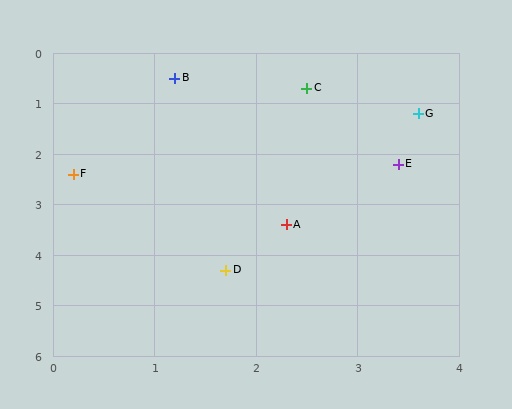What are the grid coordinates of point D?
Point D is at approximately (1.7, 4.3).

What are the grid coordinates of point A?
Point A is at approximately (2.3, 3.4).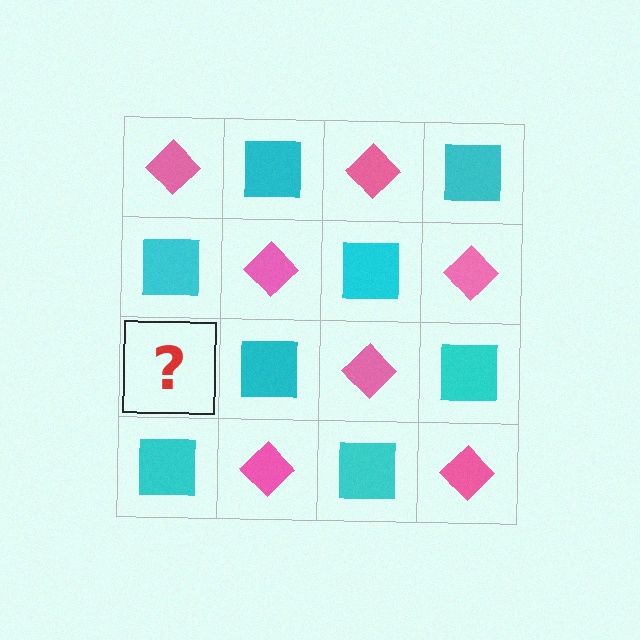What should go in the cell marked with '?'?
The missing cell should contain a pink diamond.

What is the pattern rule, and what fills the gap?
The rule is that it alternates pink diamond and cyan square in a checkerboard pattern. The gap should be filled with a pink diamond.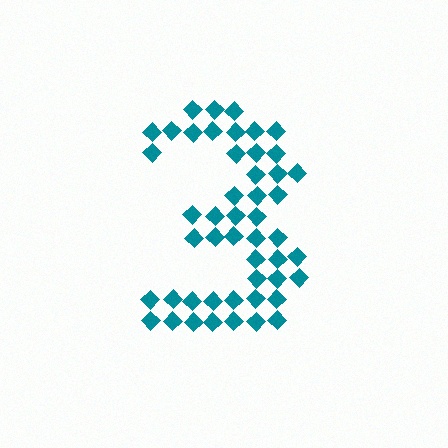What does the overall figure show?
The overall figure shows the digit 3.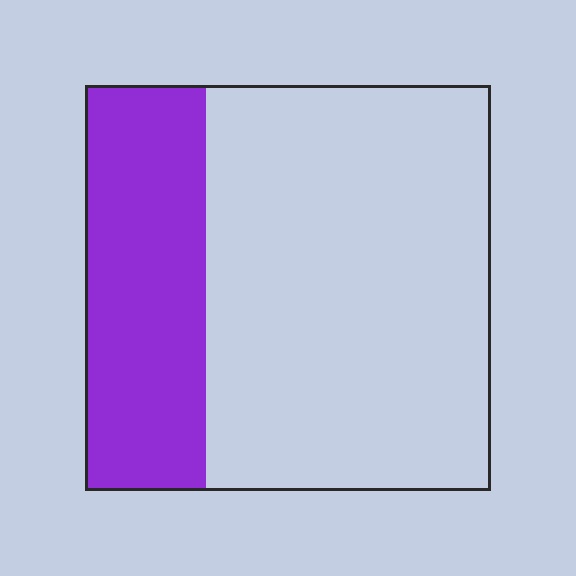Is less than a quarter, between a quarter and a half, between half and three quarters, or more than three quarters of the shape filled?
Between a quarter and a half.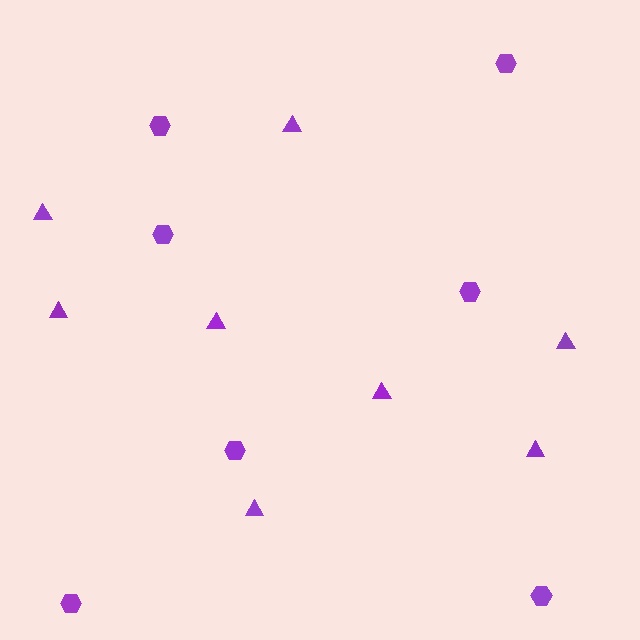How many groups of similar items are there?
There are 2 groups: one group of hexagons (7) and one group of triangles (8).